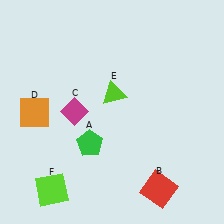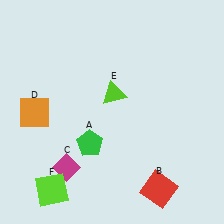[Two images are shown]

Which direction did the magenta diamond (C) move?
The magenta diamond (C) moved down.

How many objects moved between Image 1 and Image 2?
1 object moved between the two images.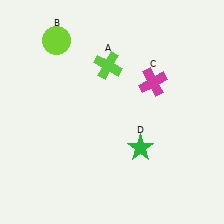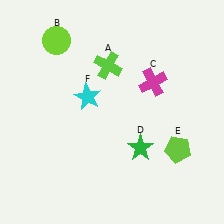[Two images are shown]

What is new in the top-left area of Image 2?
A cyan star (F) was added in the top-left area of Image 2.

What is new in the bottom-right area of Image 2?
A lime pentagon (E) was added in the bottom-right area of Image 2.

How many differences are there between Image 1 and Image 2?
There are 2 differences between the two images.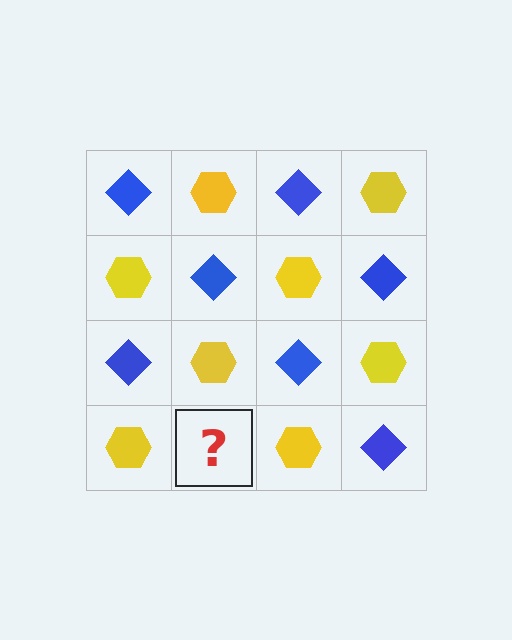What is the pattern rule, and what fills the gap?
The rule is that it alternates blue diamond and yellow hexagon in a checkerboard pattern. The gap should be filled with a blue diamond.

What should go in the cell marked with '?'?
The missing cell should contain a blue diamond.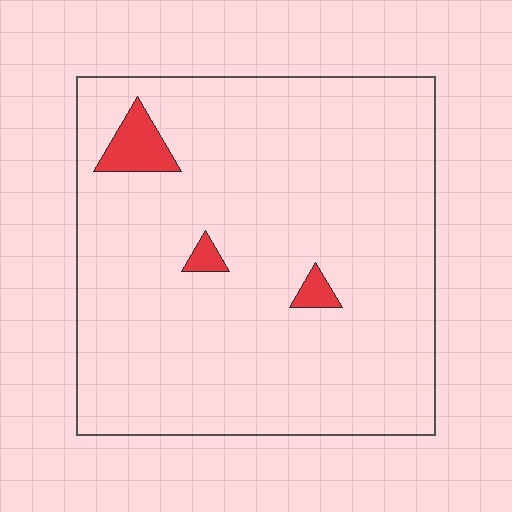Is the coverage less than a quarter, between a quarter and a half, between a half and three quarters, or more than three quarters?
Less than a quarter.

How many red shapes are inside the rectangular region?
3.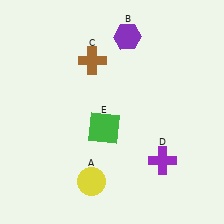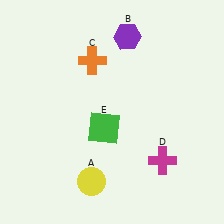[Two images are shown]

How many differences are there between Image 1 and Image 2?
There are 2 differences between the two images.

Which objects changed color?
C changed from brown to orange. D changed from purple to magenta.